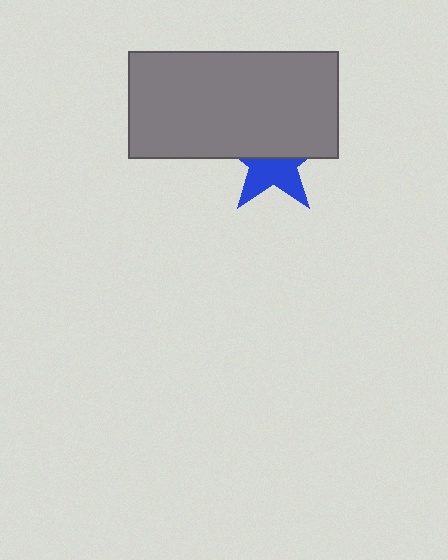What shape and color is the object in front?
The object in front is a gray rectangle.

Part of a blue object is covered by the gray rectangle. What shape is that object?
It is a star.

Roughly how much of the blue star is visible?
About half of it is visible (roughly 46%).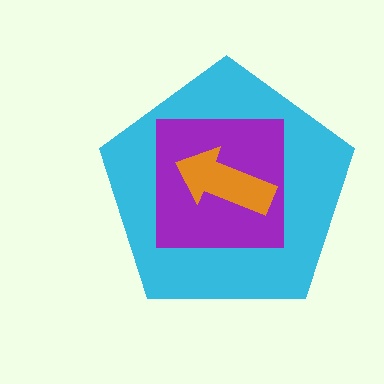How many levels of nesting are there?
3.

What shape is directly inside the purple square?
The orange arrow.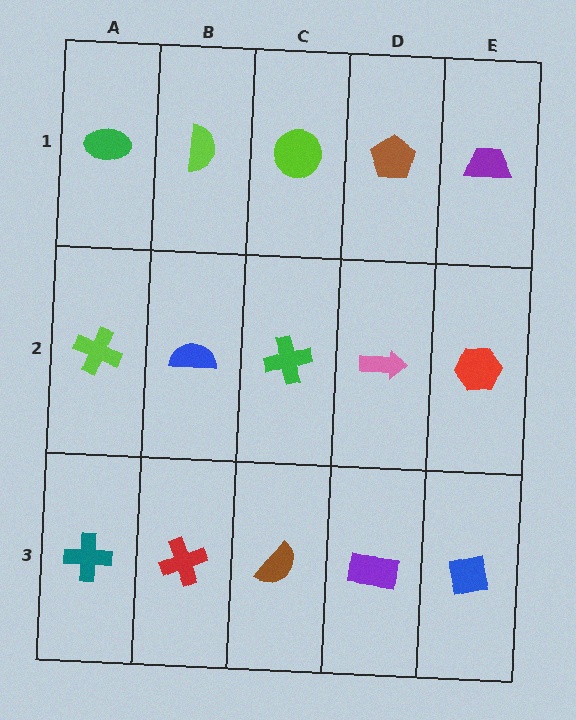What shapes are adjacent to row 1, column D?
A pink arrow (row 2, column D), a lime circle (row 1, column C), a purple trapezoid (row 1, column E).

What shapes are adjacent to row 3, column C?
A green cross (row 2, column C), a red cross (row 3, column B), a purple rectangle (row 3, column D).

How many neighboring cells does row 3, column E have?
2.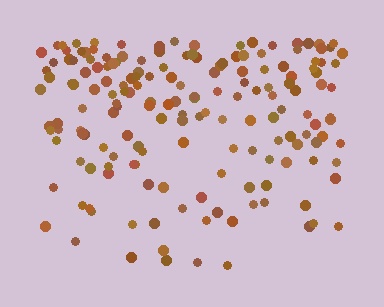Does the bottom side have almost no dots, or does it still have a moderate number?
Still a moderate number, just noticeably fewer than the top.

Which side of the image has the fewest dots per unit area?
The bottom.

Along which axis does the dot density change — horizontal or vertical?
Vertical.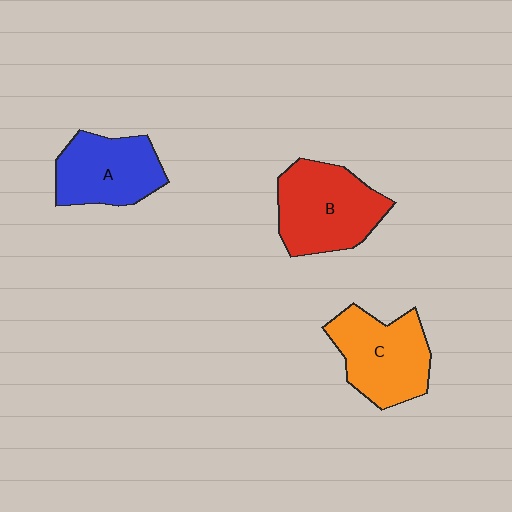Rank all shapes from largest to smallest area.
From largest to smallest: B (red), C (orange), A (blue).